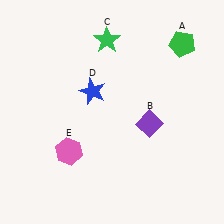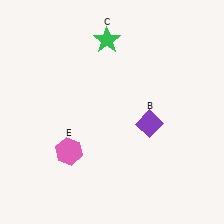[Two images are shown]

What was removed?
The blue star (D), the green pentagon (A) were removed in Image 2.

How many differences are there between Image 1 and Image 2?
There are 2 differences between the two images.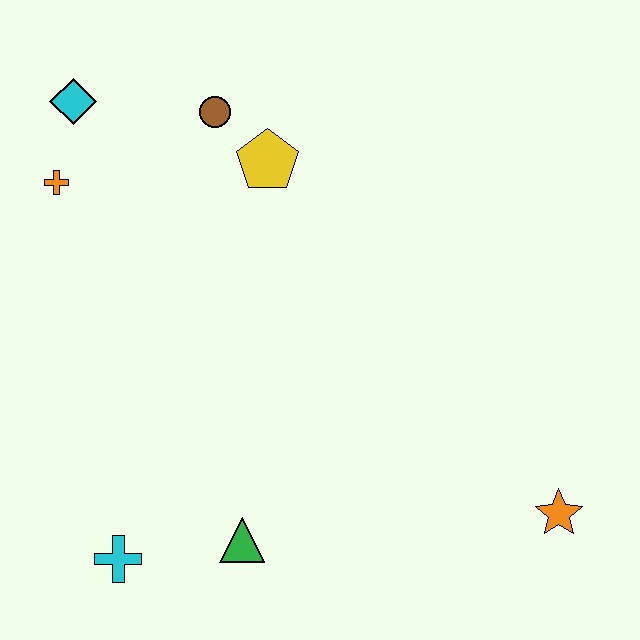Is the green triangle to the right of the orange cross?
Yes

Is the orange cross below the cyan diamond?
Yes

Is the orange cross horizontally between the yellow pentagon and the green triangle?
No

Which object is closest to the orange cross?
The cyan diamond is closest to the orange cross.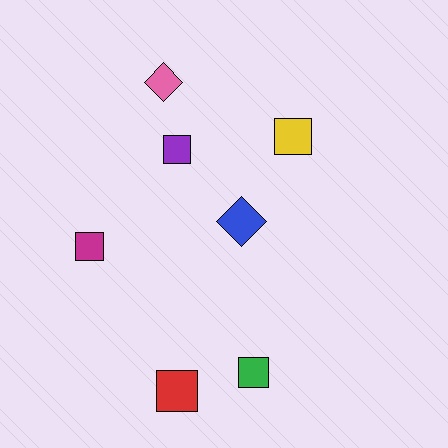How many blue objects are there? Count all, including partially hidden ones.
There is 1 blue object.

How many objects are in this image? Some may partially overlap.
There are 7 objects.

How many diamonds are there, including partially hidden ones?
There are 2 diamonds.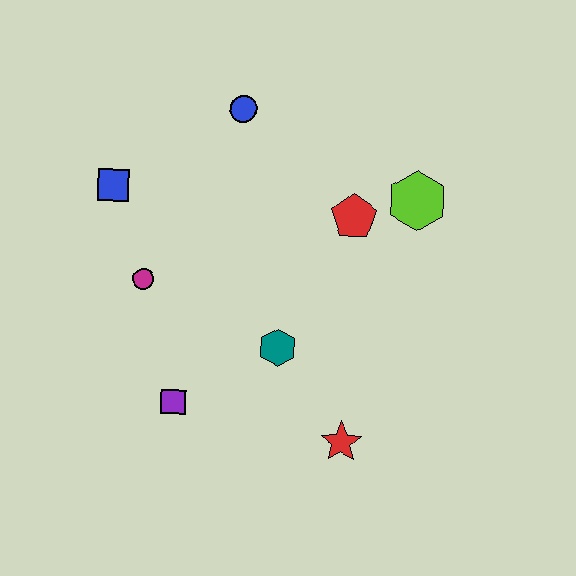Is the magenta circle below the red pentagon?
Yes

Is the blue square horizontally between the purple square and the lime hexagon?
No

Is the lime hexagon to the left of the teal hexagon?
No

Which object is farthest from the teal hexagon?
The blue circle is farthest from the teal hexagon.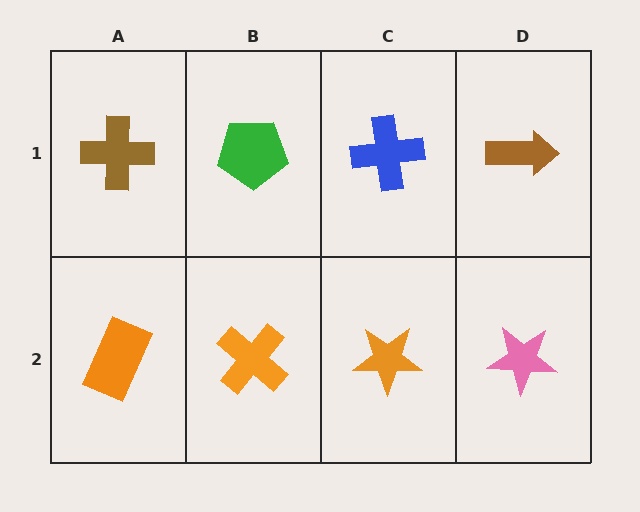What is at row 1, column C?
A blue cross.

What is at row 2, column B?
An orange cross.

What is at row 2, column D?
A pink star.